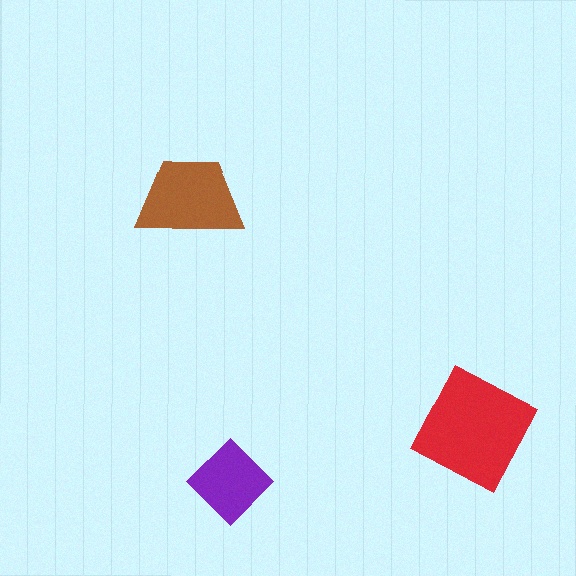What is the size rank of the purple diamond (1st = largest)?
3rd.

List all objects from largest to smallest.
The red square, the brown trapezoid, the purple diamond.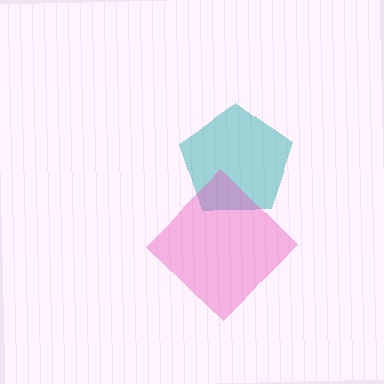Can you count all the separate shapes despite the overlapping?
Yes, there are 2 separate shapes.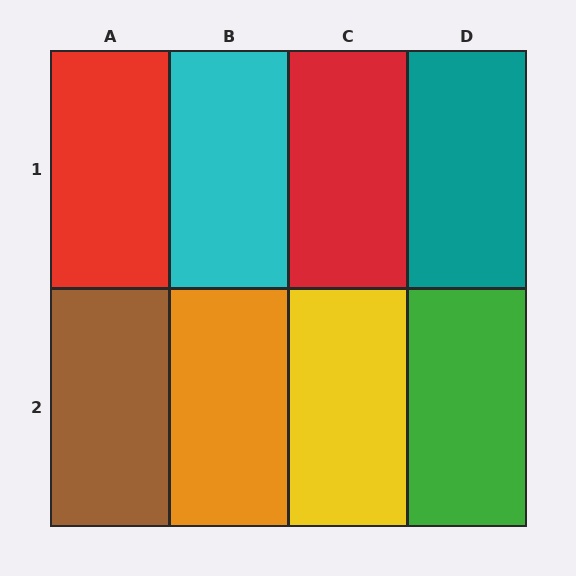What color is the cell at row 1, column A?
Red.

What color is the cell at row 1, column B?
Cyan.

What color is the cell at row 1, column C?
Red.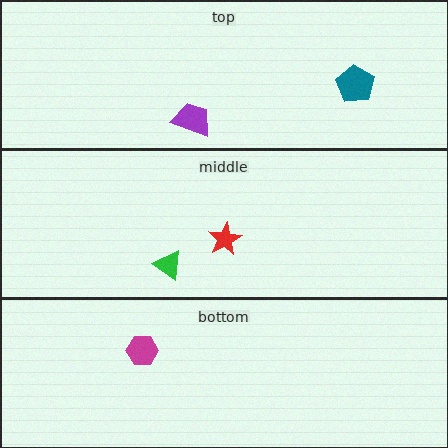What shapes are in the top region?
The teal pentagon, the purple trapezoid.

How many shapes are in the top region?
2.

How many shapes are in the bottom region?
1.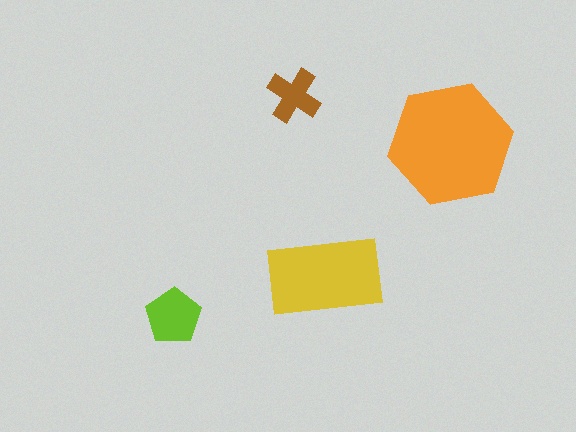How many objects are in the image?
There are 4 objects in the image.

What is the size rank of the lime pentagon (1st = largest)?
3rd.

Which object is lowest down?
The lime pentagon is bottommost.